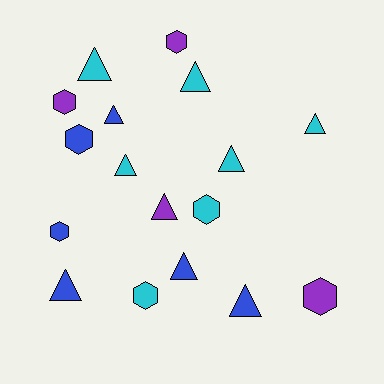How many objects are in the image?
There are 17 objects.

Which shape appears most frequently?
Triangle, with 10 objects.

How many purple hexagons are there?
There are 3 purple hexagons.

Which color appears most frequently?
Cyan, with 7 objects.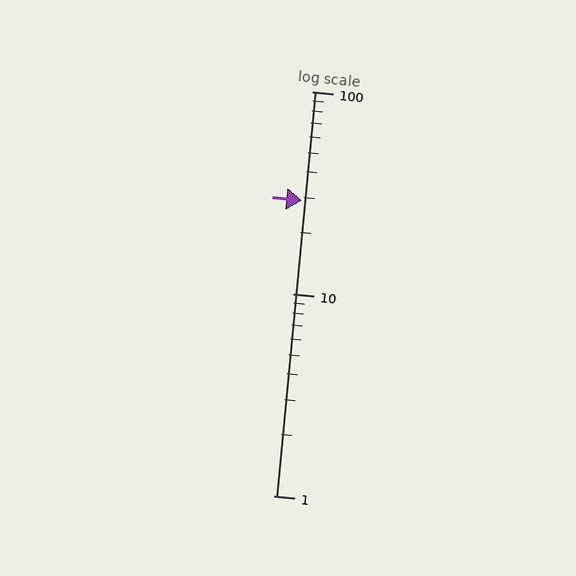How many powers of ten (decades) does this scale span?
The scale spans 2 decades, from 1 to 100.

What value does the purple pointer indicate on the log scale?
The pointer indicates approximately 29.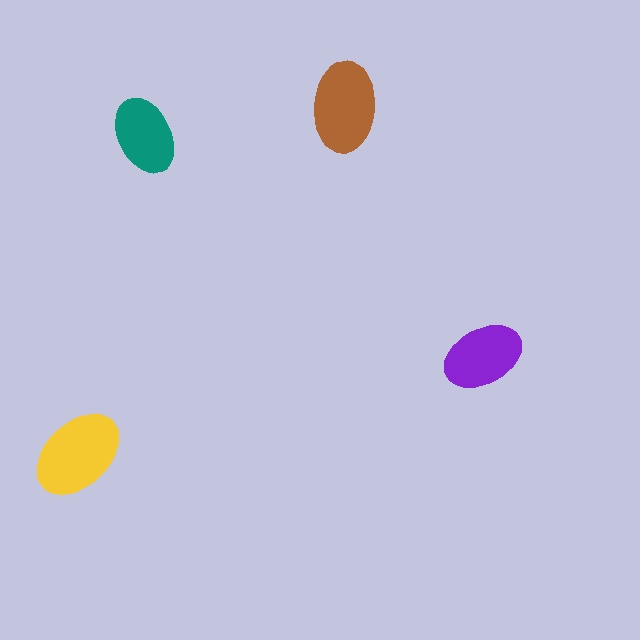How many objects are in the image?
There are 4 objects in the image.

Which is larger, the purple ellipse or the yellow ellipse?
The yellow one.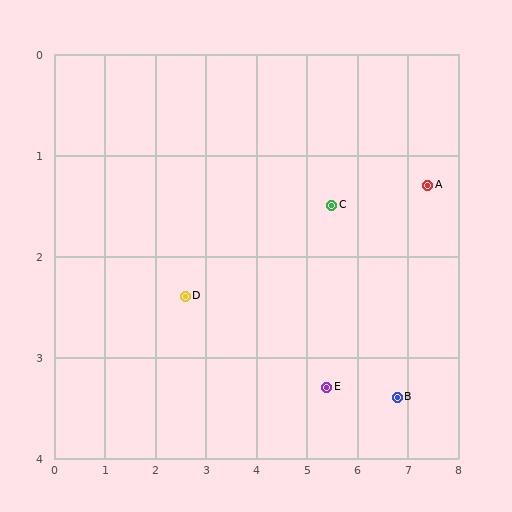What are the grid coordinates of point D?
Point D is at approximately (2.6, 2.4).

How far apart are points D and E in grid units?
Points D and E are about 2.9 grid units apart.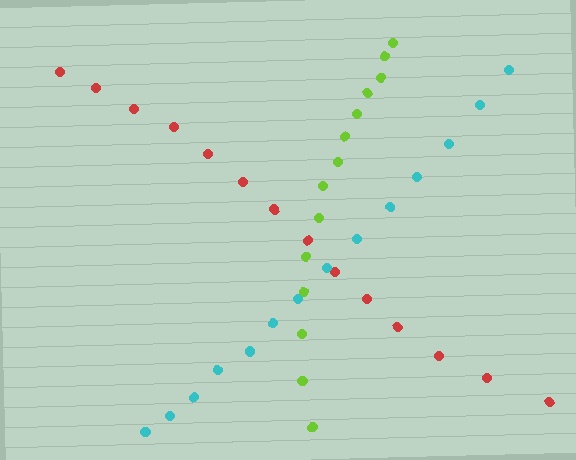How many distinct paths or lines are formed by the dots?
There are 3 distinct paths.